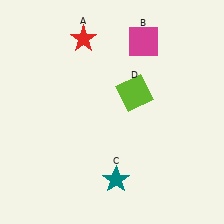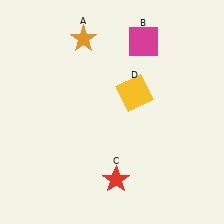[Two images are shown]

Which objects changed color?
A changed from red to orange. C changed from teal to red. D changed from lime to yellow.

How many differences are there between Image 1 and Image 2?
There are 3 differences between the two images.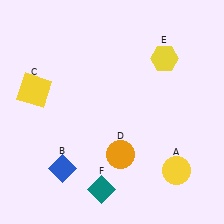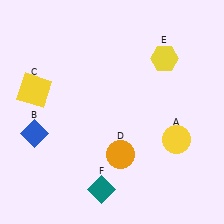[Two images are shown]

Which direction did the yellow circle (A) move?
The yellow circle (A) moved up.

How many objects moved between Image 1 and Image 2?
2 objects moved between the two images.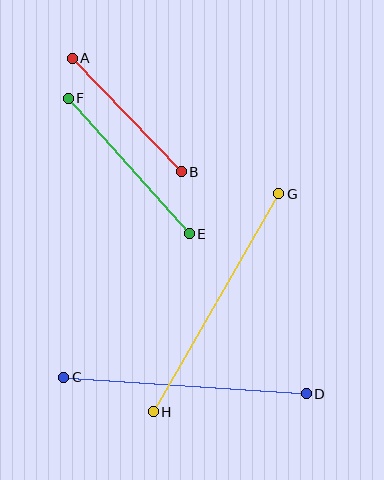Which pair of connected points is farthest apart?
Points G and H are farthest apart.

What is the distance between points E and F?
The distance is approximately 181 pixels.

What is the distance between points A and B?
The distance is approximately 157 pixels.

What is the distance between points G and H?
The distance is approximately 252 pixels.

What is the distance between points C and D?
The distance is approximately 243 pixels.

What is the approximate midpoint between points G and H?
The midpoint is at approximately (216, 303) pixels.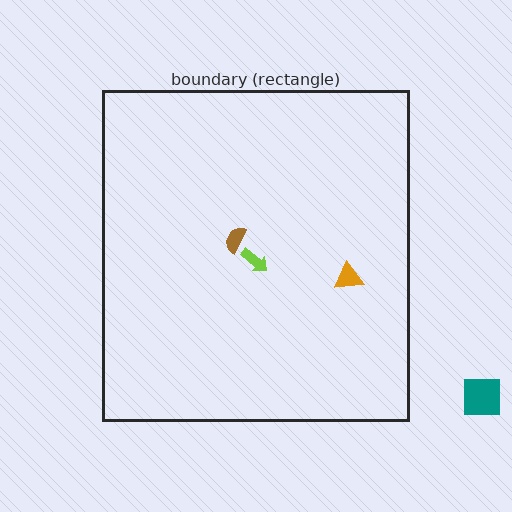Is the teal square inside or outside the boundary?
Outside.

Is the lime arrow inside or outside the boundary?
Inside.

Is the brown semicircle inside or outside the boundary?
Inside.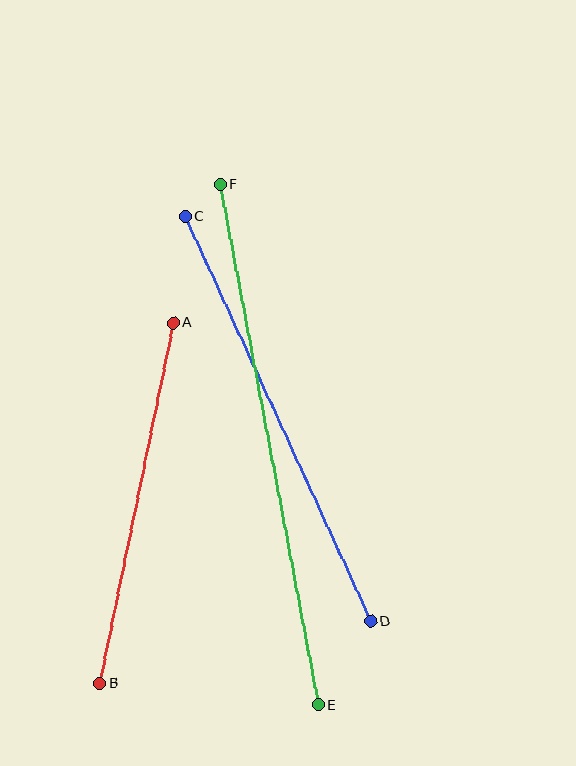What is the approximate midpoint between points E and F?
The midpoint is at approximately (269, 445) pixels.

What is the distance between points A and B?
The distance is approximately 368 pixels.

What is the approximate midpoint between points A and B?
The midpoint is at approximately (137, 503) pixels.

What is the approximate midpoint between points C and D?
The midpoint is at approximately (278, 419) pixels.